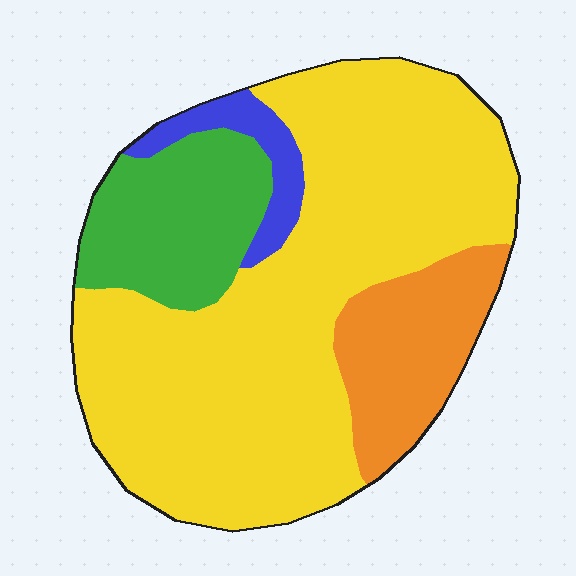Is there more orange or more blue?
Orange.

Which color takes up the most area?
Yellow, at roughly 65%.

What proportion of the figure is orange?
Orange takes up about one eighth (1/8) of the figure.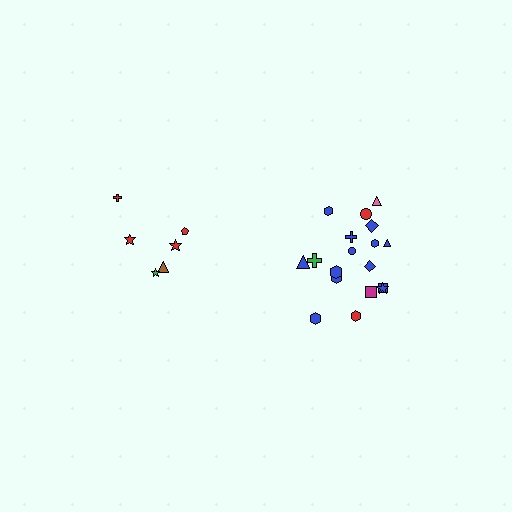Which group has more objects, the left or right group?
The right group.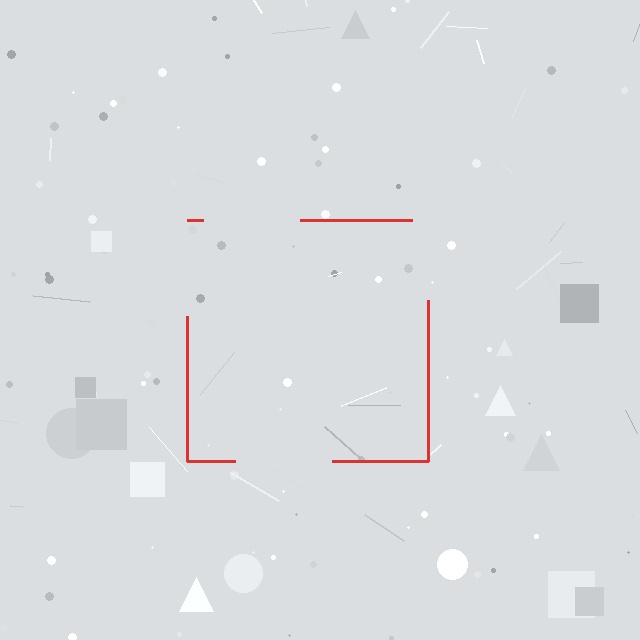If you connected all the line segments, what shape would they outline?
They would outline a square.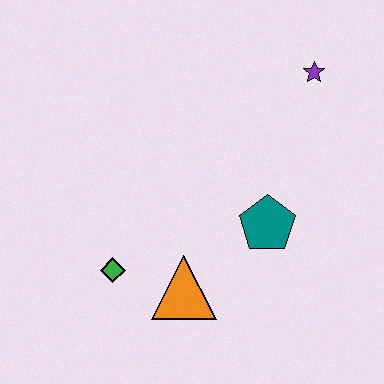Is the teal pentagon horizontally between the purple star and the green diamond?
Yes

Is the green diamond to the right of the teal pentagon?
No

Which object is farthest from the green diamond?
The purple star is farthest from the green diamond.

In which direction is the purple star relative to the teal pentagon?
The purple star is above the teal pentagon.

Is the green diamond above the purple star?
No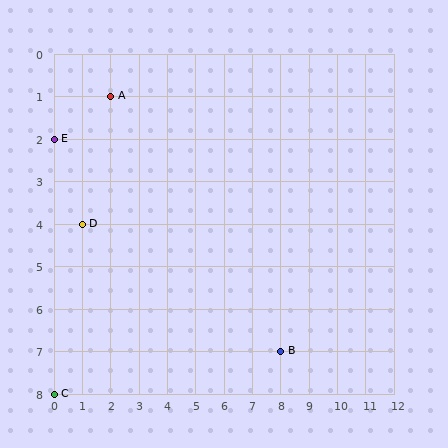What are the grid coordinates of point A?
Point A is at grid coordinates (2, 1).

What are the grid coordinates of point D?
Point D is at grid coordinates (1, 4).